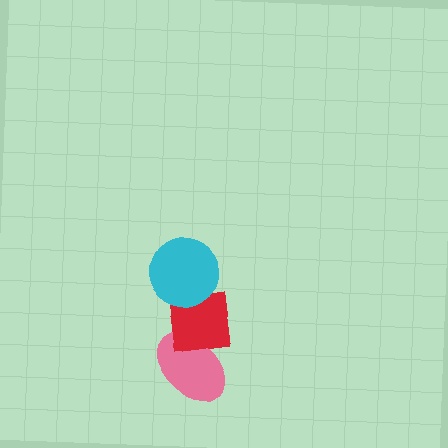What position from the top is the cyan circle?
The cyan circle is 1st from the top.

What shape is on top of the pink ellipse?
The red square is on top of the pink ellipse.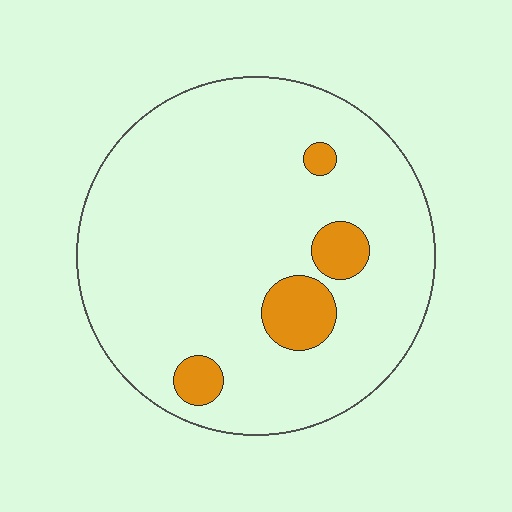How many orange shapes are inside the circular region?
4.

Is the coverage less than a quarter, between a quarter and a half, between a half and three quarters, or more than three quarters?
Less than a quarter.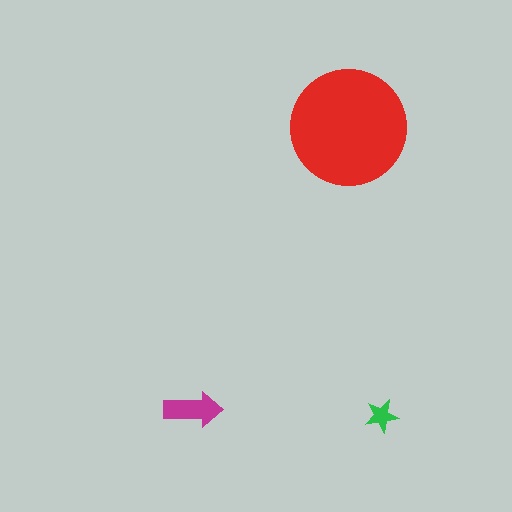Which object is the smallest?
The green star.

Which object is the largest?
The red circle.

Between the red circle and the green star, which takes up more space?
The red circle.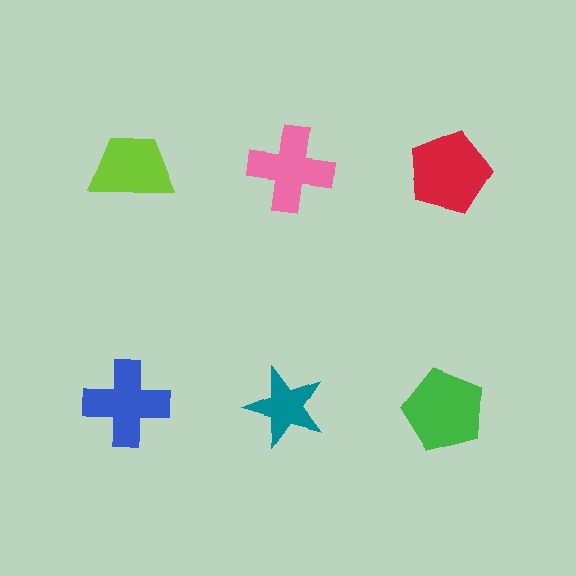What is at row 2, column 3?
A green pentagon.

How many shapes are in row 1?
3 shapes.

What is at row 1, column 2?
A pink cross.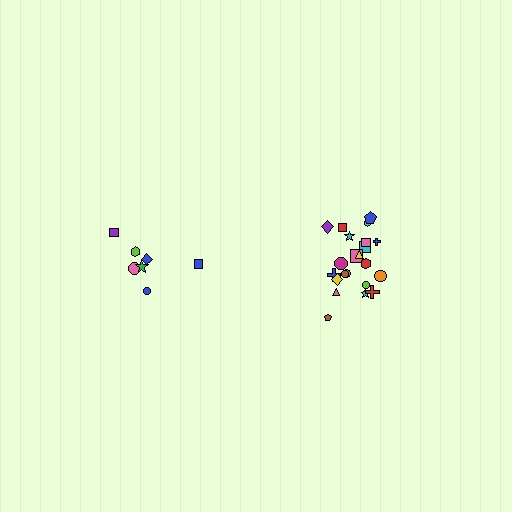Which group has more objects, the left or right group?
The right group.